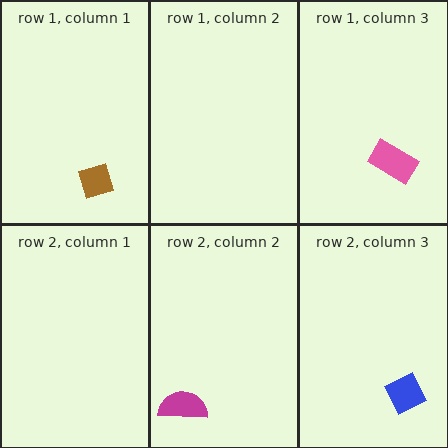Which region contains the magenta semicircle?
The row 2, column 2 region.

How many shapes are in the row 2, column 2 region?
1.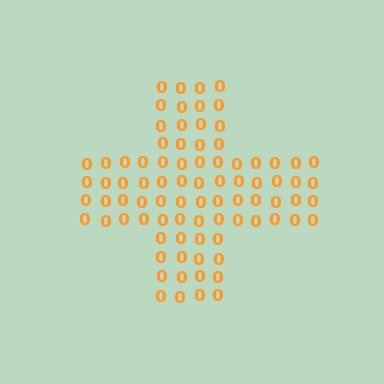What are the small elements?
The small elements are digit 0's.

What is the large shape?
The large shape is a cross.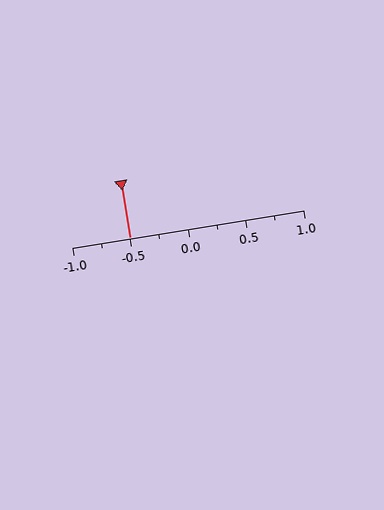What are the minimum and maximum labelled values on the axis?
The axis runs from -1.0 to 1.0.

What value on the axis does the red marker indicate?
The marker indicates approximately -0.5.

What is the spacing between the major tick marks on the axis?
The major ticks are spaced 0.5 apart.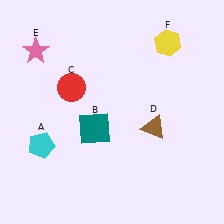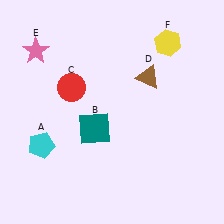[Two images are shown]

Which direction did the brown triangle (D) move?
The brown triangle (D) moved up.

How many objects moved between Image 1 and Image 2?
1 object moved between the two images.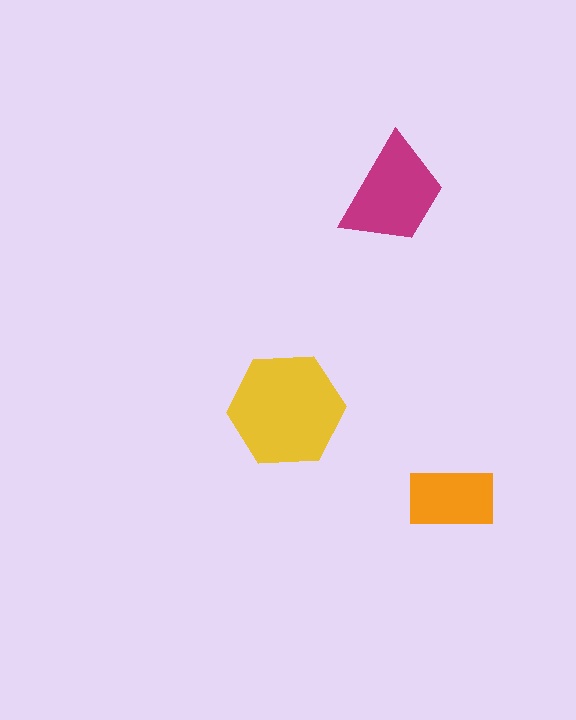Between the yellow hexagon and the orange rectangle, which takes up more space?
The yellow hexagon.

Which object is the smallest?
The orange rectangle.